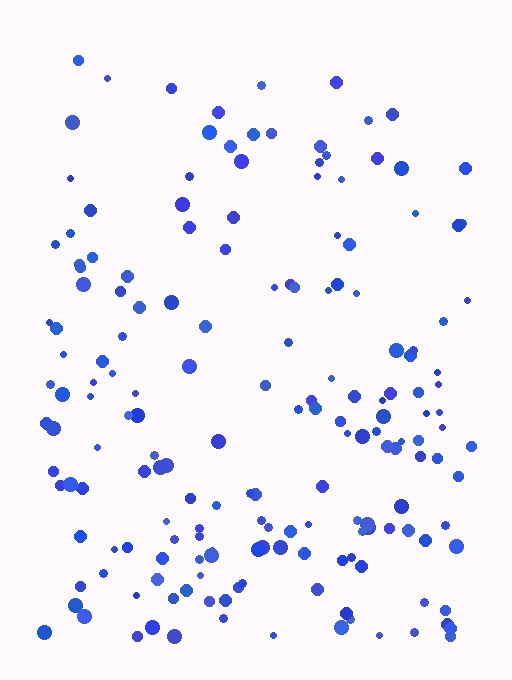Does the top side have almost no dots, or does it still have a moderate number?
Still a moderate number, just noticeably fewer than the bottom.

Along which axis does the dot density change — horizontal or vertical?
Vertical.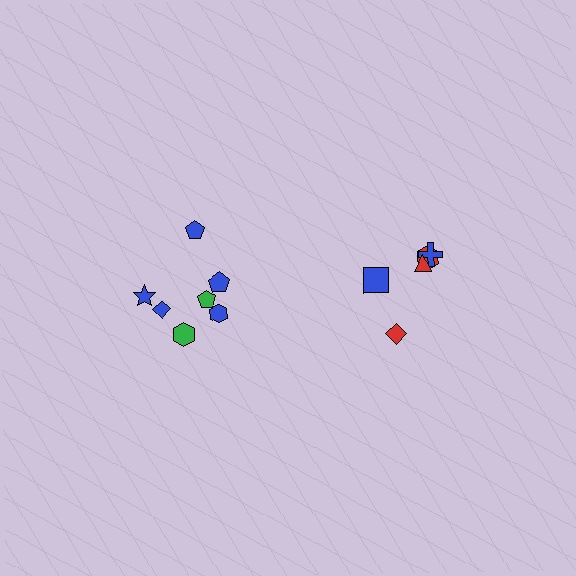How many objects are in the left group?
There are 7 objects.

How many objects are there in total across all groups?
There are 12 objects.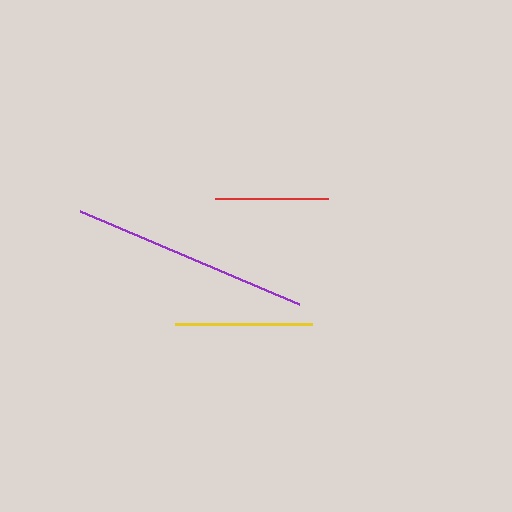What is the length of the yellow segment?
The yellow segment is approximately 137 pixels long.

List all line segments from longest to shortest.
From longest to shortest: purple, yellow, red.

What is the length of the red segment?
The red segment is approximately 114 pixels long.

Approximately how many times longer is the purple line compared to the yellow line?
The purple line is approximately 1.7 times the length of the yellow line.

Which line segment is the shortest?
The red line is the shortest at approximately 114 pixels.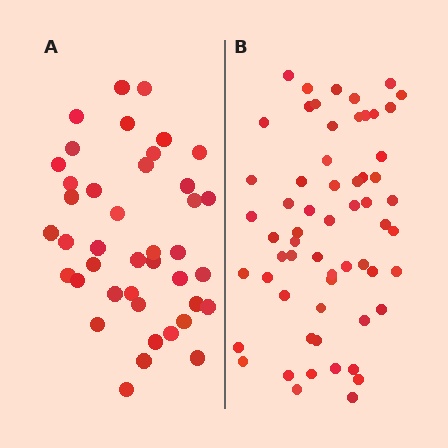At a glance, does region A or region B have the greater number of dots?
Region B (the right region) has more dots.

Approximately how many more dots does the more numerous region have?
Region B has approximately 20 more dots than region A.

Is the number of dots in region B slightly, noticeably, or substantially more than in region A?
Region B has substantially more. The ratio is roughly 1.5 to 1.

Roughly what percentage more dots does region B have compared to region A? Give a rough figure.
About 45% more.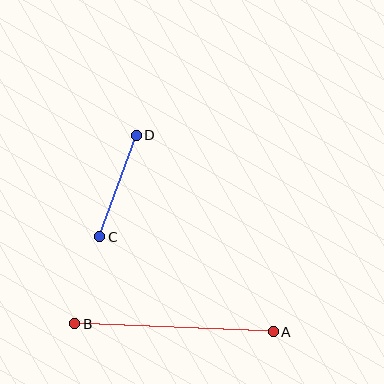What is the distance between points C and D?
The distance is approximately 108 pixels.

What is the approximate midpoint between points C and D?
The midpoint is at approximately (118, 186) pixels.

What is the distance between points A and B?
The distance is approximately 198 pixels.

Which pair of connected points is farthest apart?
Points A and B are farthest apart.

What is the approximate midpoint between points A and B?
The midpoint is at approximately (174, 328) pixels.